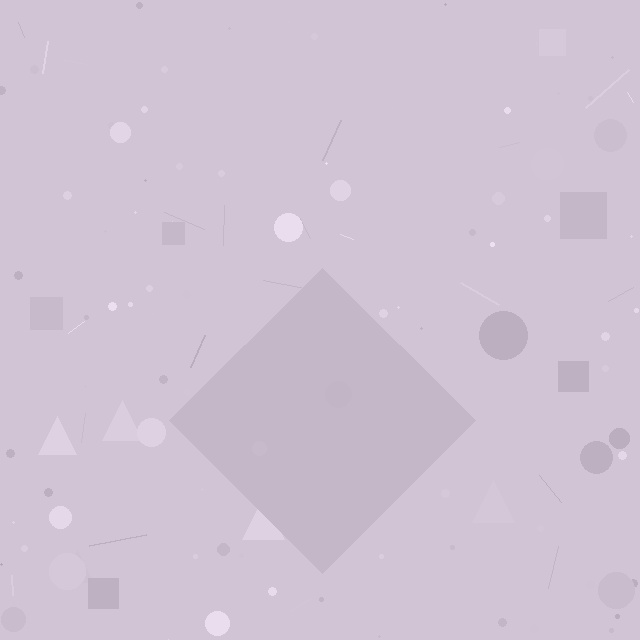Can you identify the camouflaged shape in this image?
The camouflaged shape is a diamond.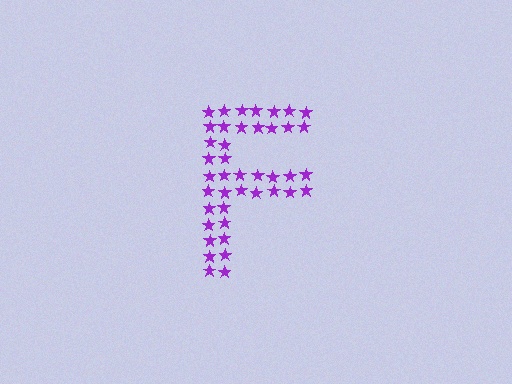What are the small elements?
The small elements are stars.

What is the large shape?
The large shape is the letter F.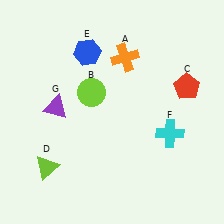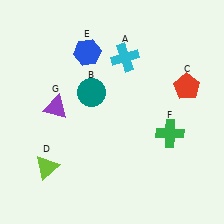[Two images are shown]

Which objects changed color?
A changed from orange to cyan. B changed from lime to teal. F changed from cyan to green.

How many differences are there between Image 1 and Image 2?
There are 3 differences between the two images.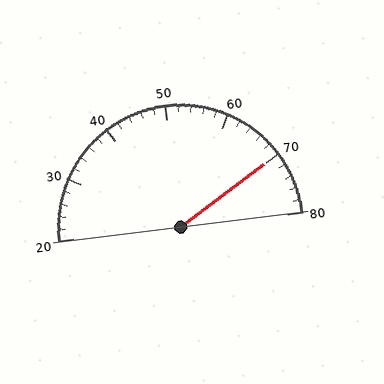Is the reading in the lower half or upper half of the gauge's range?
The reading is in the upper half of the range (20 to 80).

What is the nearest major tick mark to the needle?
The nearest major tick mark is 70.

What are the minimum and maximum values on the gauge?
The gauge ranges from 20 to 80.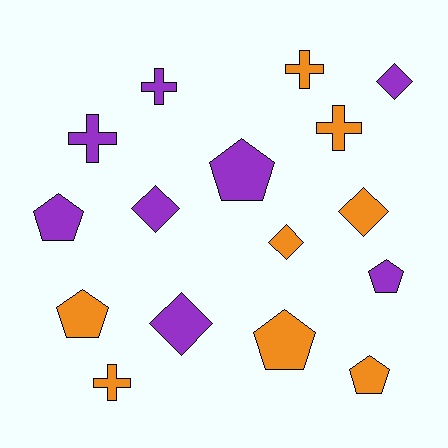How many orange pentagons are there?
There are 3 orange pentagons.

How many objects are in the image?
There are 16 objects.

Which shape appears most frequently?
Pentagon, with 6 objects.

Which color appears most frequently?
Orange, with 8 objects.